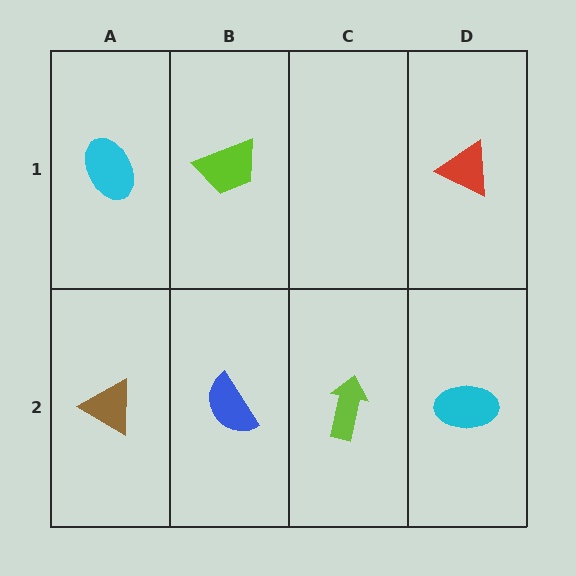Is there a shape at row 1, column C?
No, that cell is empty.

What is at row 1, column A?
A cyan ellipse.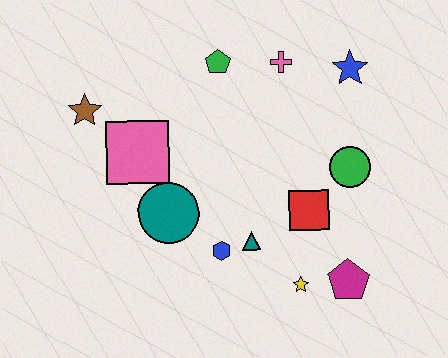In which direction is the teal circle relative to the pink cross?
The teal circle is below the pink cross.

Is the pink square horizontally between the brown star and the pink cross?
Yes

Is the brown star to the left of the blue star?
Yes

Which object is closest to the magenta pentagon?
The yellow star is closest to the magenta pentagon.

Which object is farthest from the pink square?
The magenta pentagon is farthest from the pink square.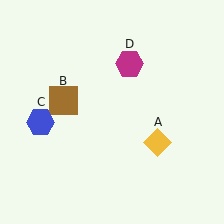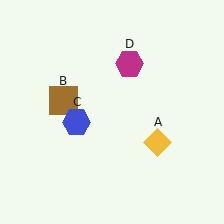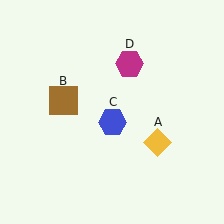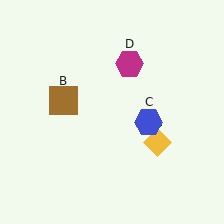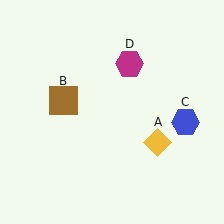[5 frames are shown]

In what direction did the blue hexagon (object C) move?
The blue hexagon (object C) moved right.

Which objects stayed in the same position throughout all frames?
Yellow diamond (object A) and brown square (object B) and magenta hexagon (object D) remained stationary.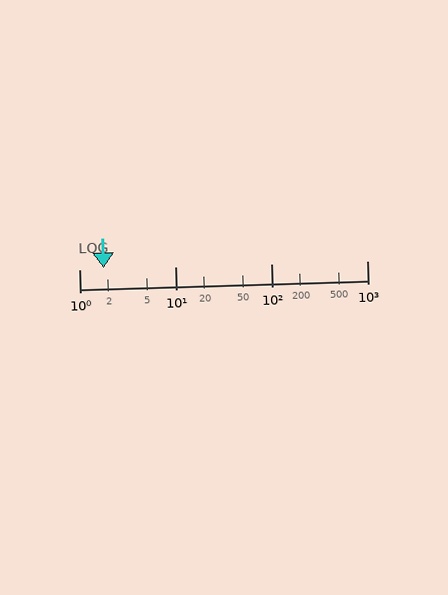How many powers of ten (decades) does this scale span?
The scale spans 3 decades, from 1 to 1000.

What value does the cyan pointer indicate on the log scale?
The pointer indicates approximately 1.8.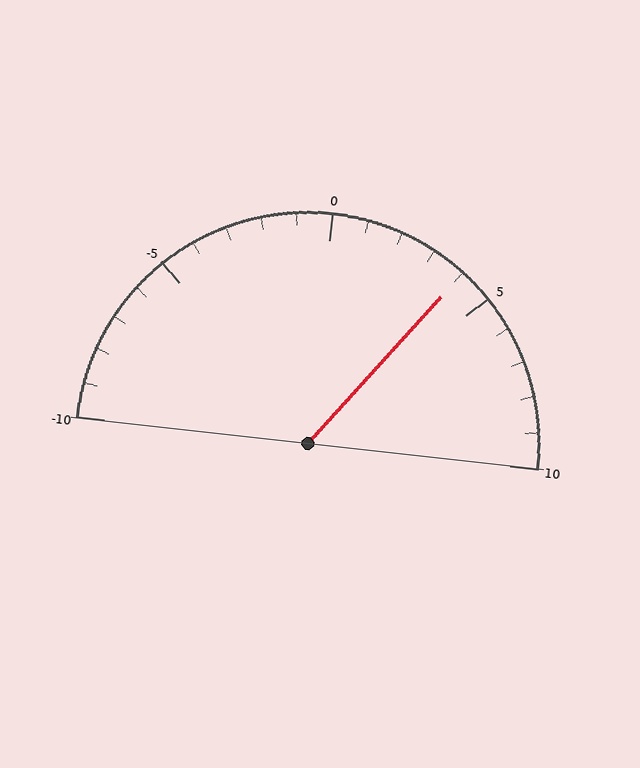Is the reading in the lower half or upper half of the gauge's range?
The reading is in the upper half of the range (-10 to 10).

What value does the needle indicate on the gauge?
The needle indicates approximately 4.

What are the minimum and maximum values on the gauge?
The gauge ranges from -10 to 10.